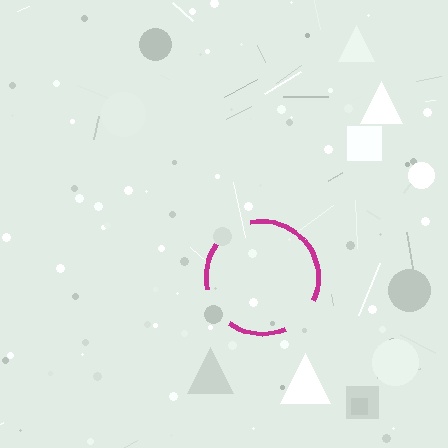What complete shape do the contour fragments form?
The contour fragments form a circle.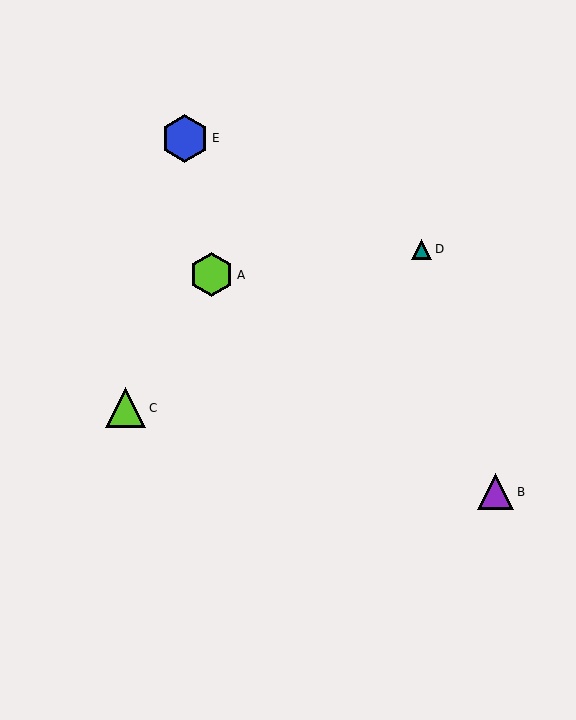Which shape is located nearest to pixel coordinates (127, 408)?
The lime triangle (labeled C) at (126, 408) is nearest to that location.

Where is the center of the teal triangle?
The center of the teal triangle is at (421, 249).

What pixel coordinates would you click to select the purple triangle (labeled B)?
Click at (496, 492) to select the purple triangle B.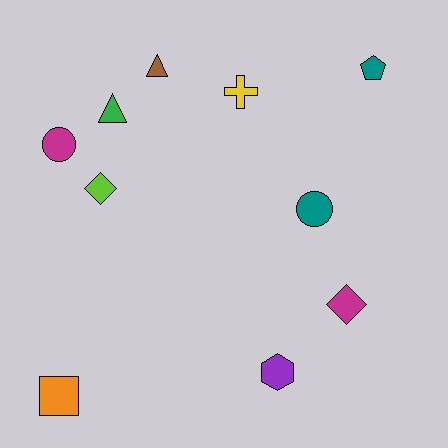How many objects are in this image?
There are 10 objects.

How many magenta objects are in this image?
There are 2 magenta objects.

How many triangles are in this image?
There are 2 triangles.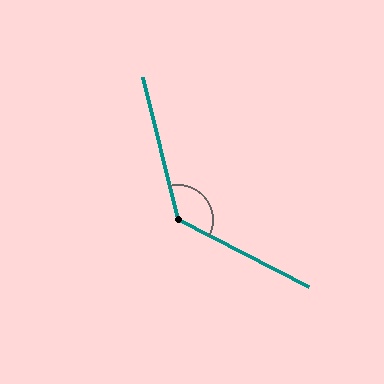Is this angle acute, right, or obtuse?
It is obtuse.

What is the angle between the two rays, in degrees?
Approximately 131 degrees.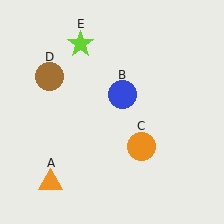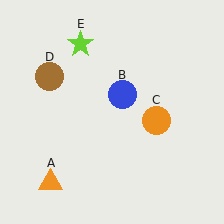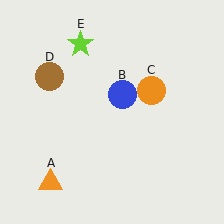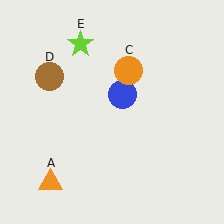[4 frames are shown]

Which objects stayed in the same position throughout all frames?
Orange triangle (object A) and blue circle (object B) and brown circle (object D) and lime star (object E) remained stationary.